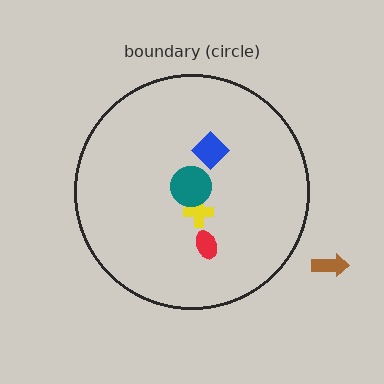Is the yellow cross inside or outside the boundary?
Inside.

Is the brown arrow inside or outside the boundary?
Outside.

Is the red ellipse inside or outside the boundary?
Inside.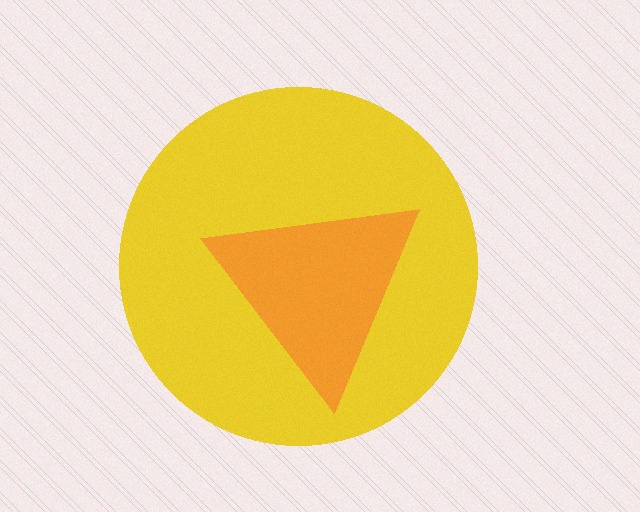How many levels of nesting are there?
2.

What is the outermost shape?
The yellow circle.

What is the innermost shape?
The orange triangle.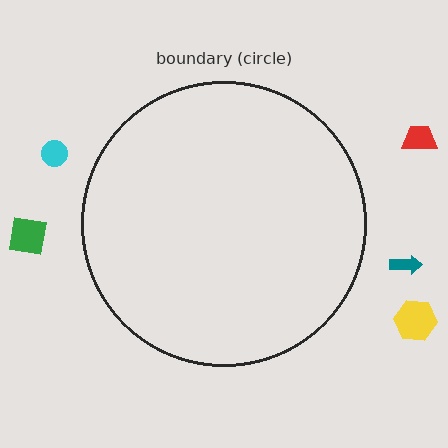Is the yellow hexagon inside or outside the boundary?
Outside.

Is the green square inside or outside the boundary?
Outside.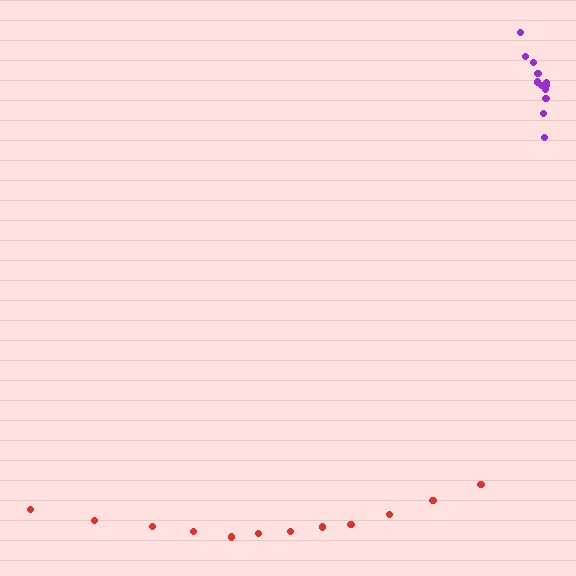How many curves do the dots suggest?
There are 2 distinct paths.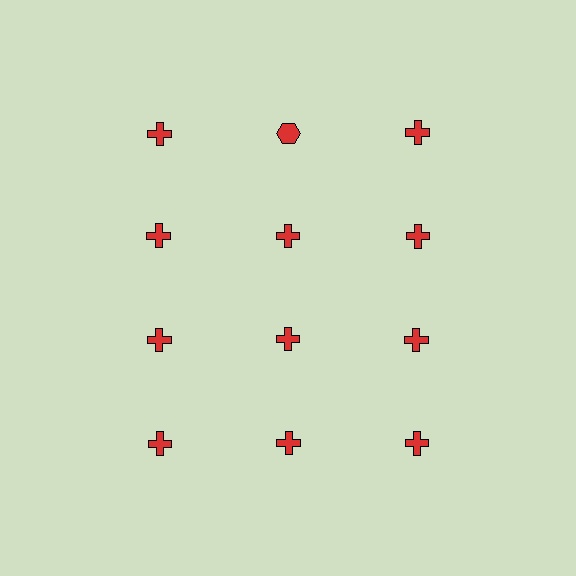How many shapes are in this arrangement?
There are 12 shapes arranged in a grid pattern.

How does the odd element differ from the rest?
It has a different shape: hexagon instead of cross.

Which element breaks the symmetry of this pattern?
The red hexagon in the top row, second from left column breaks the symmetry. All other shapes are red crosses.